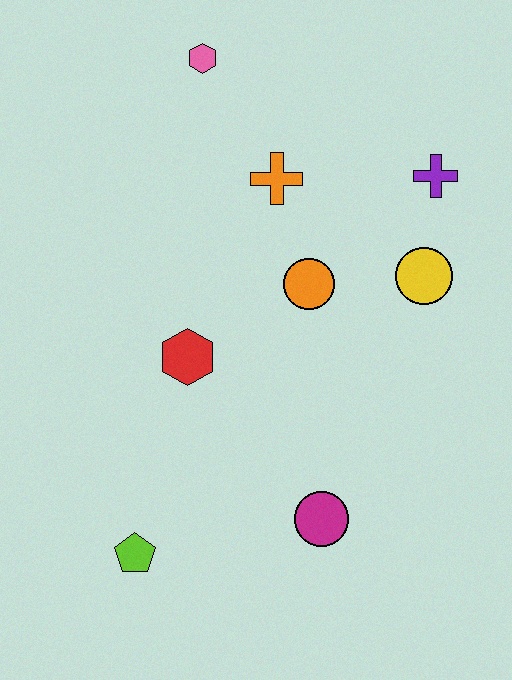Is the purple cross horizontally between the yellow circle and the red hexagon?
No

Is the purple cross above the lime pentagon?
Yes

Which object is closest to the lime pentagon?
The magenta circle is closest to the lime pentagon.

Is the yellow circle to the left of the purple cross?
Yes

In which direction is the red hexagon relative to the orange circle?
The red hexagon is to the left of the orange circle.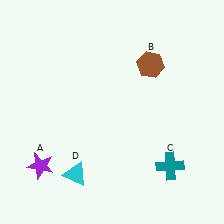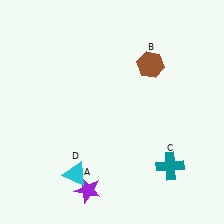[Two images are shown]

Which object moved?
The purple star (A) moved right.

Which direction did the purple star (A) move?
The purple star (A) moved right.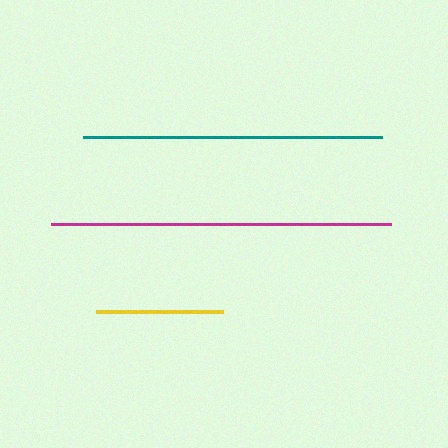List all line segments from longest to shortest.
From longest to shortest: magenta, teal, yellow.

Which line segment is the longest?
The magenta line is the longest at approximately 341 pixels.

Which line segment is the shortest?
The yellow line is the shortest at approximately 127 pixels.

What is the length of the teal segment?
The teal segment is approximately 299 pixels long.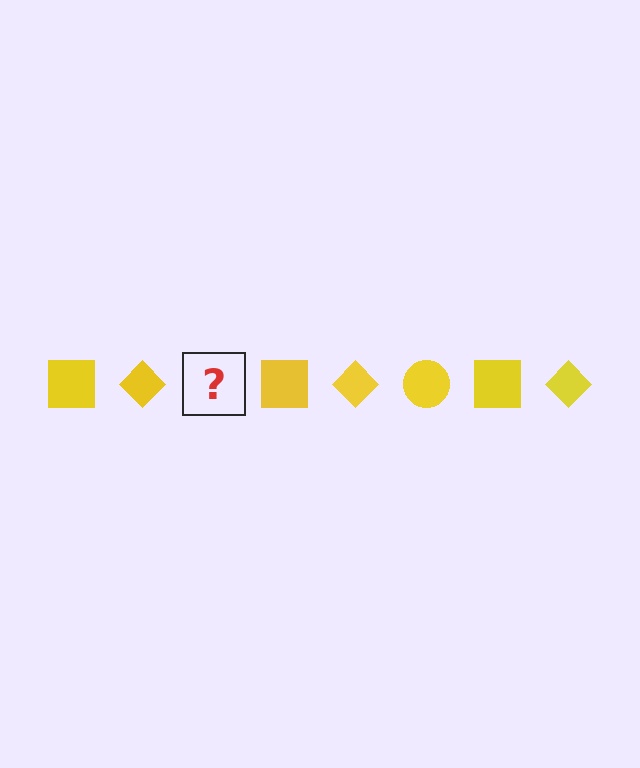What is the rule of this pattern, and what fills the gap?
The rule is that the pattern cycles through square, diamond, circle shapes in yellow. The gap should be filled with a yellow circle.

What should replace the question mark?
The question mark should be replaced with a yellow circle.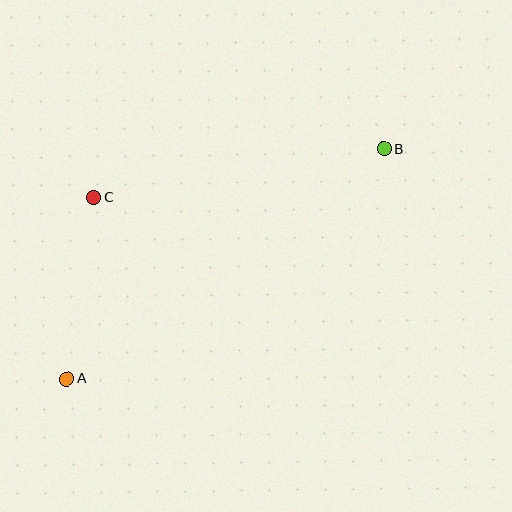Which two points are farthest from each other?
Points A and B are farthest from each other.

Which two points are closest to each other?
Points A and C are closest to each other.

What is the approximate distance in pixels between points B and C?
The distance between B and C is approximately 294 pixels.